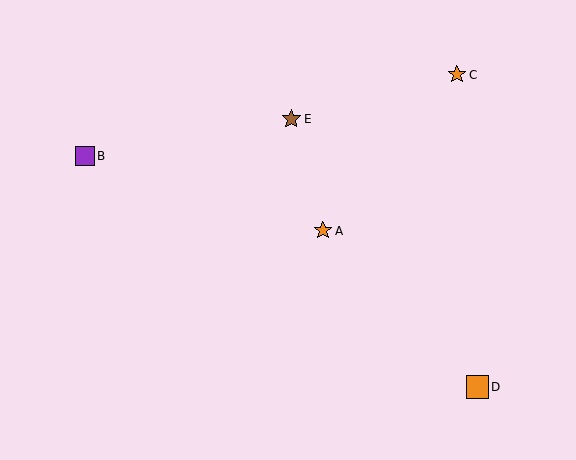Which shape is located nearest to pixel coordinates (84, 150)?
The purple square (labeled B) at (85, 156) is nearest to that location.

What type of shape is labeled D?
Shape D is an orange square.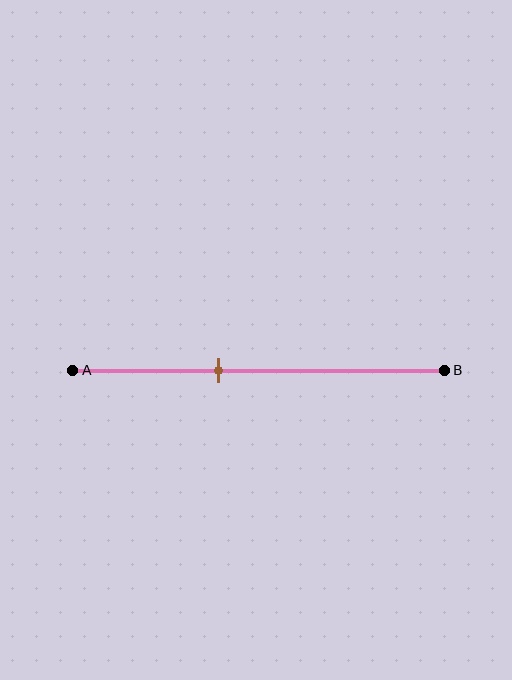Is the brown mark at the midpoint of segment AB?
No, the mark is at about 40% from A, not at the 50% midpoint.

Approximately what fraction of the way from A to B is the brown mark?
The brown mark is approximately 40% of the way from A to B.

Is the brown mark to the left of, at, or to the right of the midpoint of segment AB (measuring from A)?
The brown mark is to the left of the midpoint of segment AB.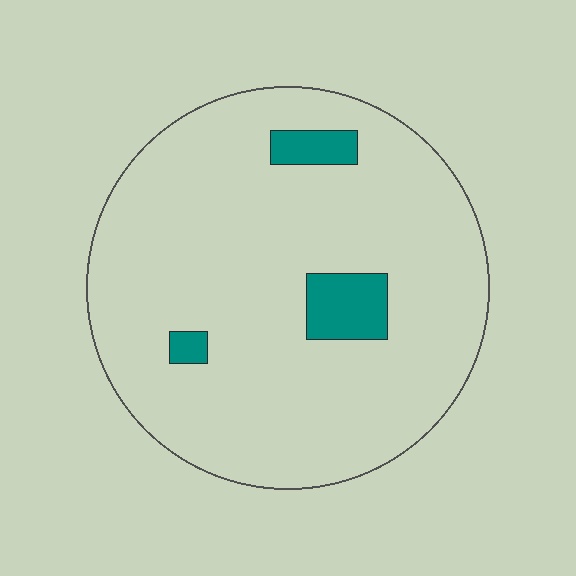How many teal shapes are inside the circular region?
3.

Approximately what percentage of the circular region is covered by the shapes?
Approximately 10%.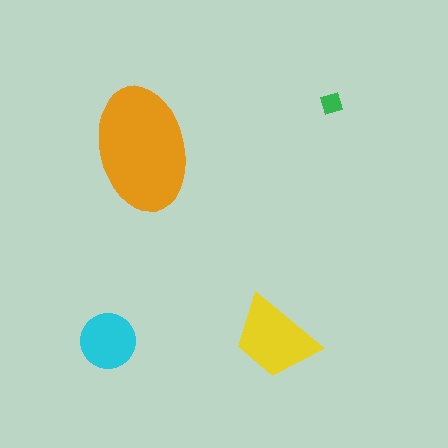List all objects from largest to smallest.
The orange ellipse, the yellow trapezoid, the cyan circle, the green diamond.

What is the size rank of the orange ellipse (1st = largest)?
1st.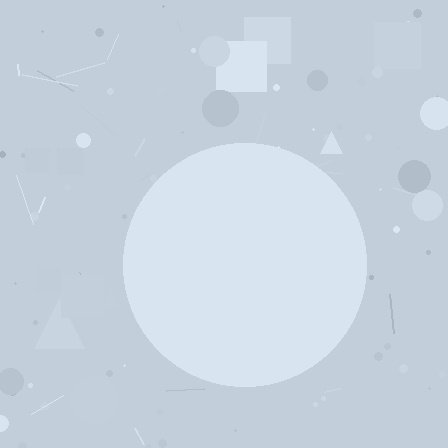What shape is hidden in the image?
A circle is hidden in the image.